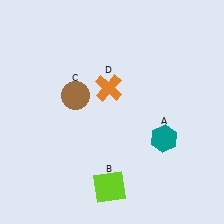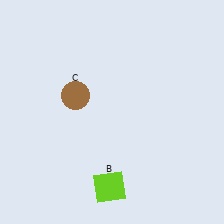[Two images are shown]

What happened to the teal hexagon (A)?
The teal hexagon (A) was removed in Image 2. It was in the bottom-right area of Image 1.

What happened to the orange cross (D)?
The orange cross (D) was removed in Image 2. It was in the top-left area of Image 1.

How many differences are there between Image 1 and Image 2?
There are 2 differences between the two images.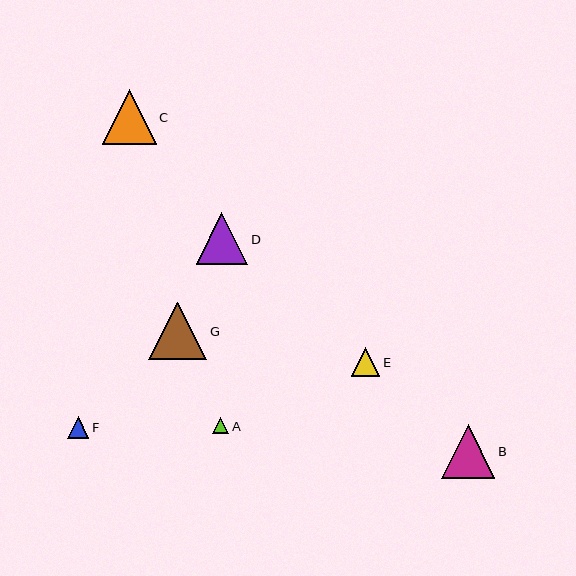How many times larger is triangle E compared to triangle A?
Triangle E is approximately 1.8 times the size of triangle A.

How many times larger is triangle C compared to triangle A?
Triangle C is approximately 3.4 times the size of triangle A.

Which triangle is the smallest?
Triangle A is the smallest with a size of approximately 16 pixels.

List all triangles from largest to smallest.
From largest to smallest: G, C, B, D, E, F, A.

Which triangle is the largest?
Triangle G is the largest with a size of approximately 58 pixels.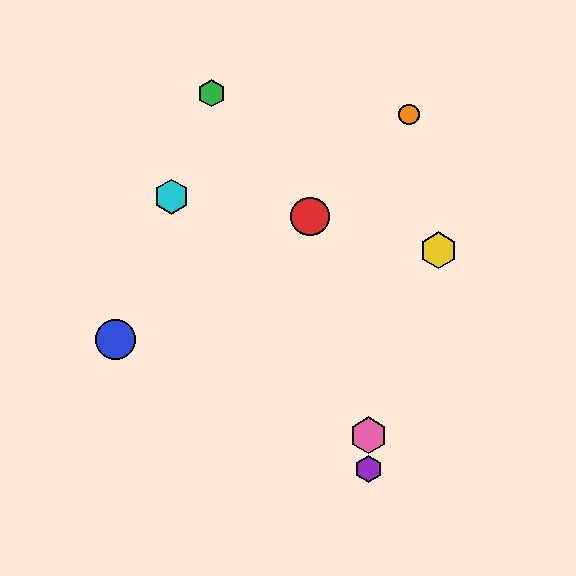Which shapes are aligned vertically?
The purple hexagon, the pink hexagon are aligned vertically.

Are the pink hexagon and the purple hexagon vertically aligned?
Yes, both are at x≈369.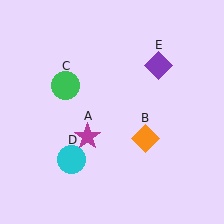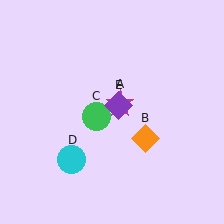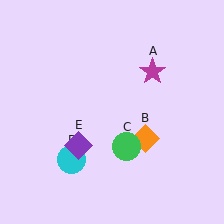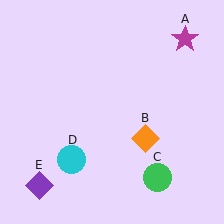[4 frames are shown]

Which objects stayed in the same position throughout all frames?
Orange diamond (object B) and cyan circle (object D) remained stationary.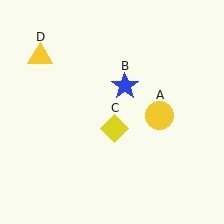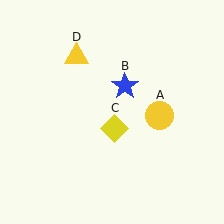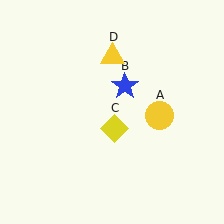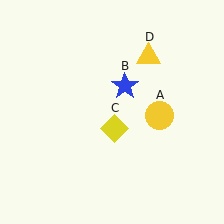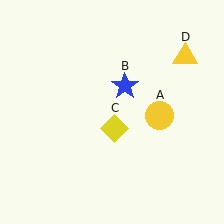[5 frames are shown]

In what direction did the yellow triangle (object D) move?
The yellow triangle (object D) moved right.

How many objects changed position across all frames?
1 object changed position: yellow triangle (object D).